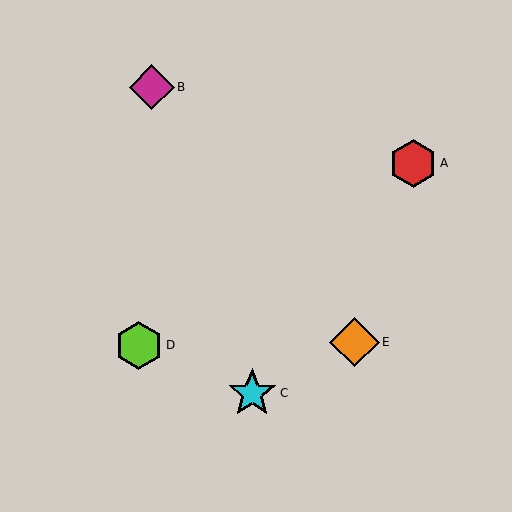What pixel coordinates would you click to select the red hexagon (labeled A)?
Click at (413, 163) to select the red hexagon A.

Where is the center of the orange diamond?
The center of the orange diamond is at (355, 342).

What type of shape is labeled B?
Shape B is a magenta diamond.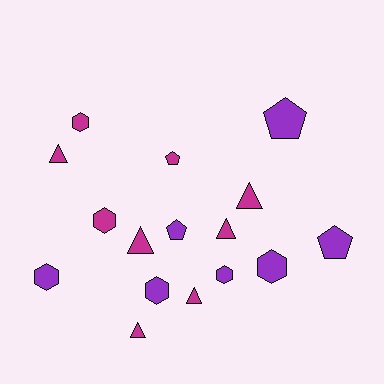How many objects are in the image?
There are 16 objects.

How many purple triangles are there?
There are no purple triangles.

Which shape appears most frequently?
Hexagon, with 6 objects.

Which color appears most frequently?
Magenta, with 9 objects.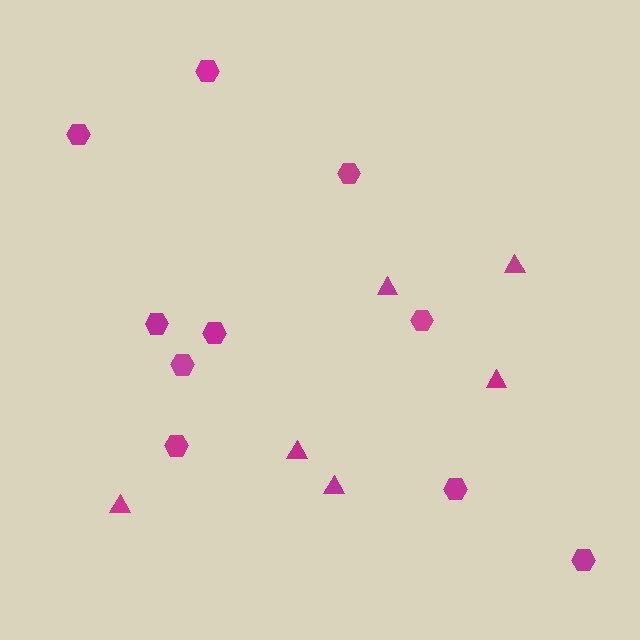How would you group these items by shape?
There are 2 groups: one group of hexagons (10) and one group of triangles (6).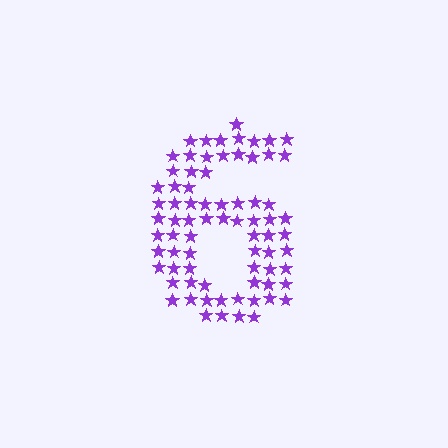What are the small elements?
The small elements are stars.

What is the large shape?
The large shape is the digit 6.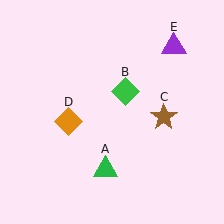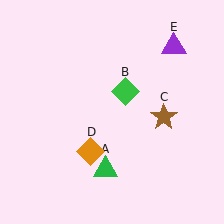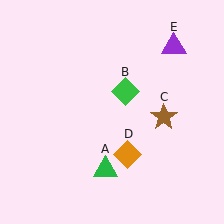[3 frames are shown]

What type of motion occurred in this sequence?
The orange diamond (object D) rotated counterclockwise around the center of the scene.